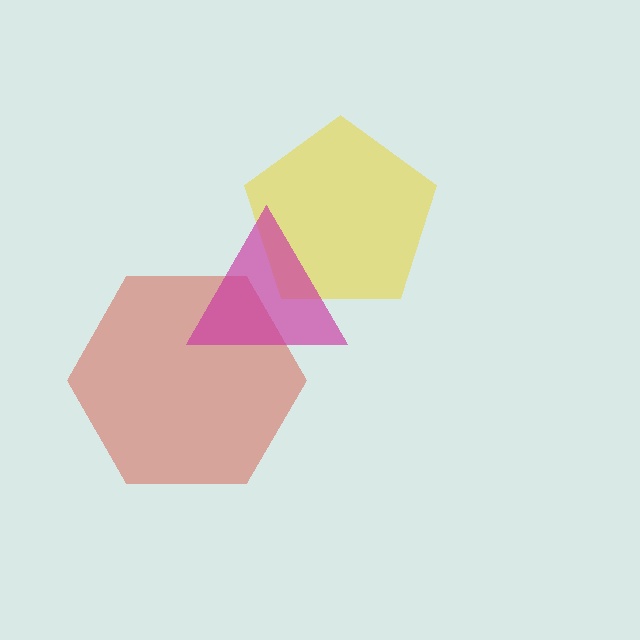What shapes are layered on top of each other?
The layered shapes are: a red hexagon, a yellow pentagon, a magenta triangle.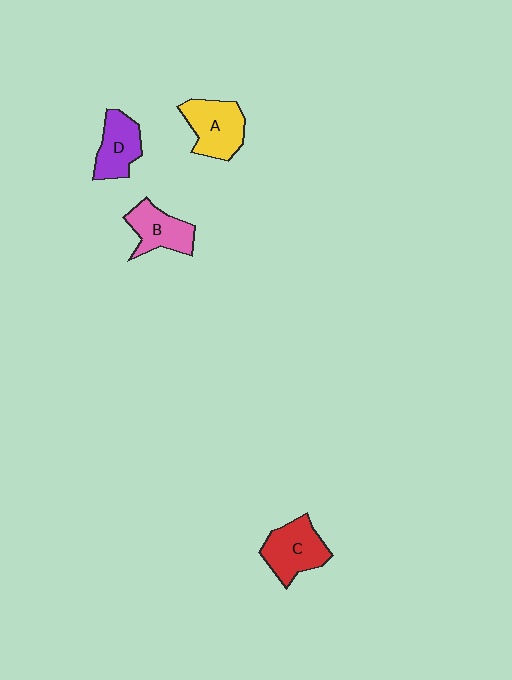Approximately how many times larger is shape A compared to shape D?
Approximately 1.2 times.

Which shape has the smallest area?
Shape D (purple).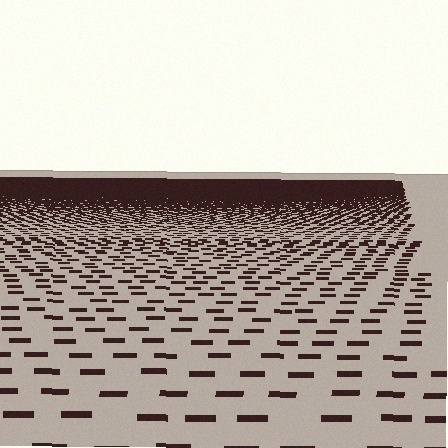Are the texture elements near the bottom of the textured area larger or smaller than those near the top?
Larger. Near the bottom, elements are closer to the viewer and appear at a bigger on-screen size.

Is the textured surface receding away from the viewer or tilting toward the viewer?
The surface is receding away from the viewer. Texture elements get smaller and denser toward the top.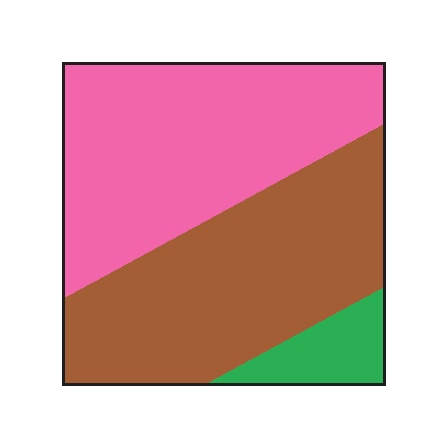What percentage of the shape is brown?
Brown takes up between a third and a half of the shape.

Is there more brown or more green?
Brown.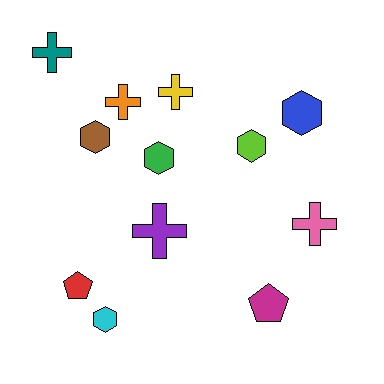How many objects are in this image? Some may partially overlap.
There are 12 objects.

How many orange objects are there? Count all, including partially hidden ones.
There is 1 orange object.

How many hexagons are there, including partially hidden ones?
There are 5 hexagons.